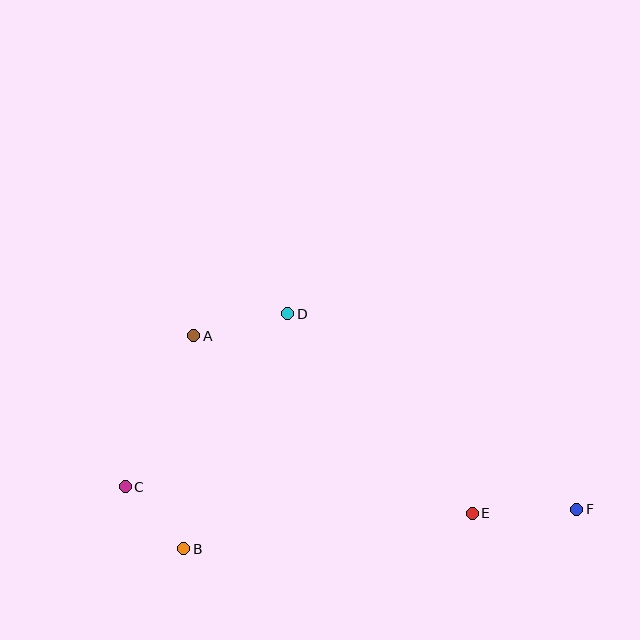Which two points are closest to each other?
Points B and C are closest to each other.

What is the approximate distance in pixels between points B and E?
The distance between B and E is approximately 290 pixels.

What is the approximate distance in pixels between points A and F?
The distance between A and F is approximately 421 pixels.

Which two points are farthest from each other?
Points C and F are farthest from each other.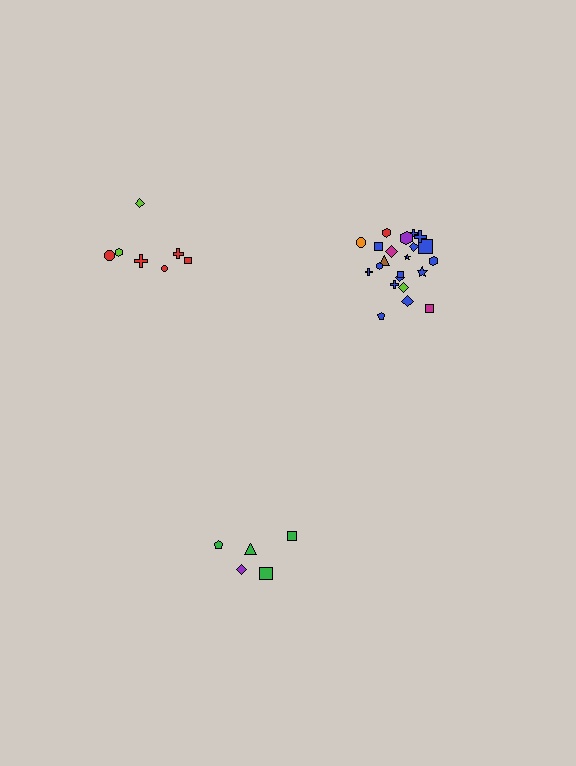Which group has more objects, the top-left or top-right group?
The top-right group.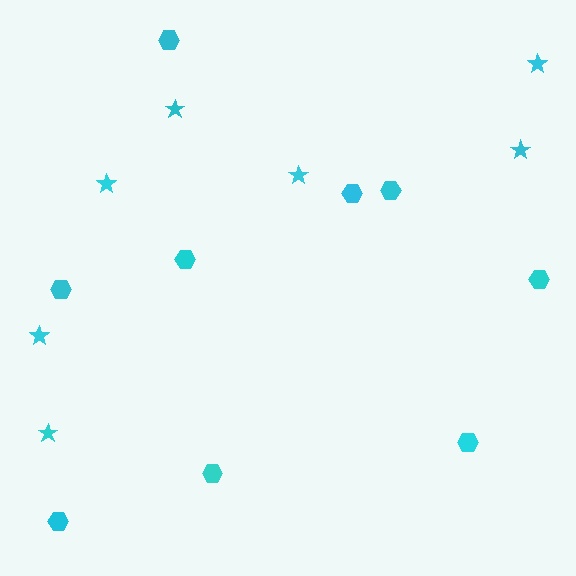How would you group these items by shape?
There are 2 groups: one group of hexagons (9) and one group of stars (7).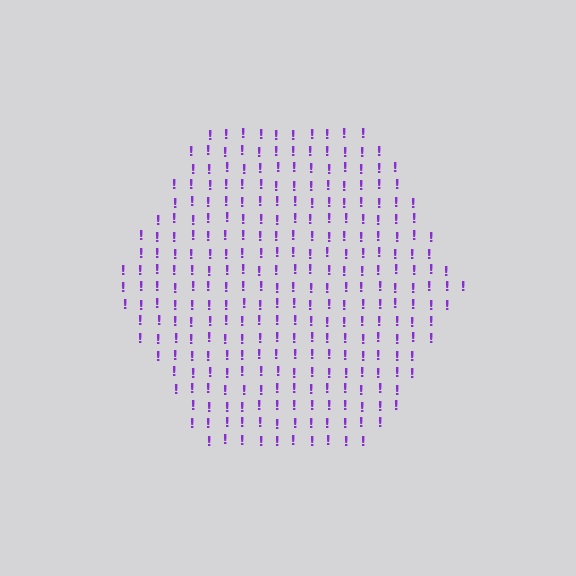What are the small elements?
The small elements are exclamation marks.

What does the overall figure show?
The overall figure shows a hexagon.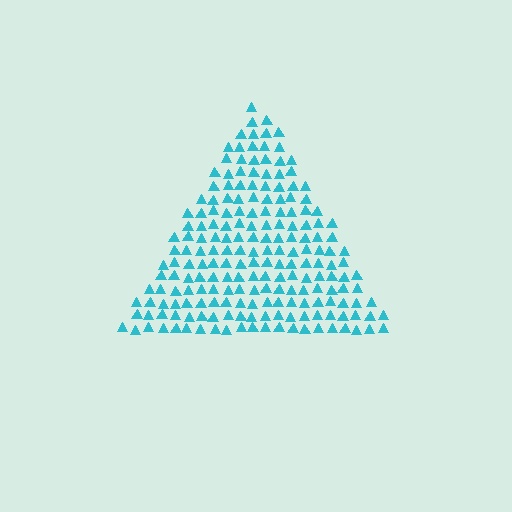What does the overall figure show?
The overall figure shows a triangle.